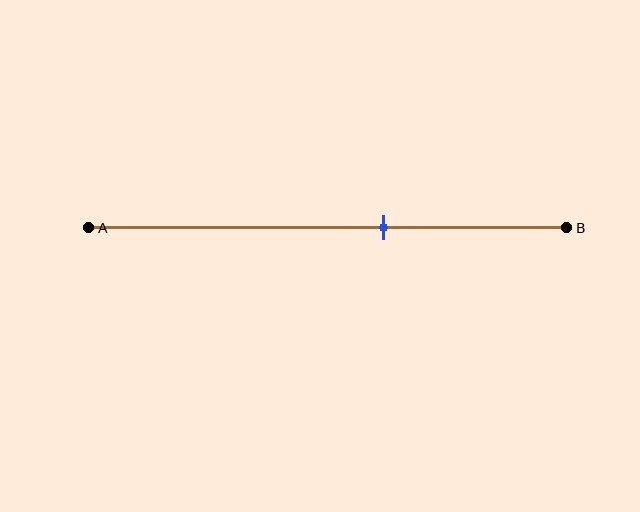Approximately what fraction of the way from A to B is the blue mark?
The blue mark is approximately 60% of the way from A to B.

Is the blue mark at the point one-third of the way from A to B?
No, the mark is at about 60% from A, not at the 33% one-third point.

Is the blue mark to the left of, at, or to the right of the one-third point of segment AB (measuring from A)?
The blue mark is to the right of the one-third point of segment AB.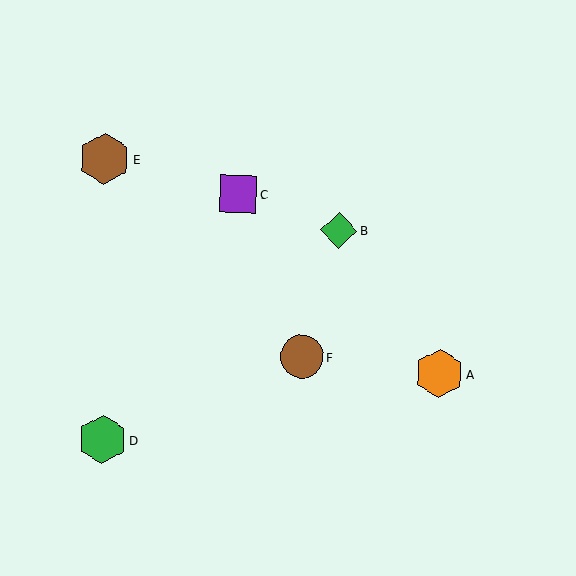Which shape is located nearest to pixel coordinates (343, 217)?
The green diamond (labeled B) at (339, 230) is nearest to that location.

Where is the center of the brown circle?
The center of the brown circle is at (302, 356).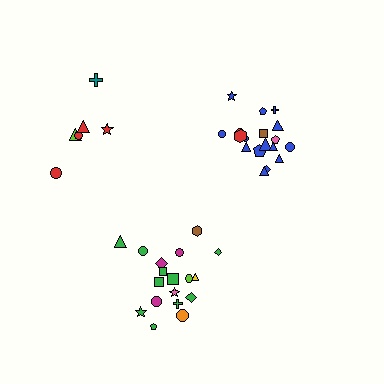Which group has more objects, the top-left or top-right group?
The top-right group.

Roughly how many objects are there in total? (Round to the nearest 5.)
Roughly 40 objects in total.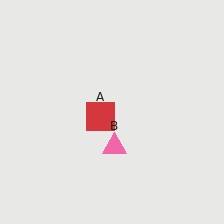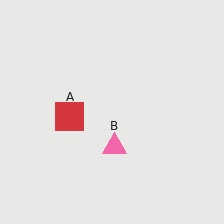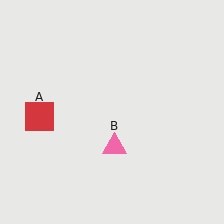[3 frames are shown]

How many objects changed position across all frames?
1 object changed position: red square (object A).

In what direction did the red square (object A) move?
The red square (object A) moved left.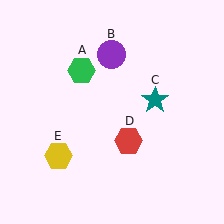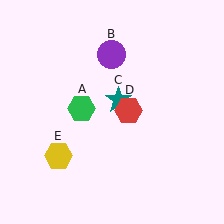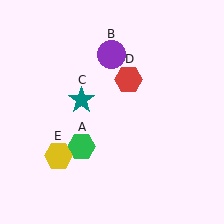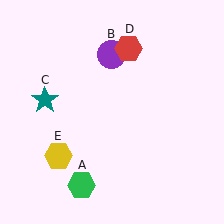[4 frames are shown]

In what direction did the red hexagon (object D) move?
The red hexagon (object D) moved up.